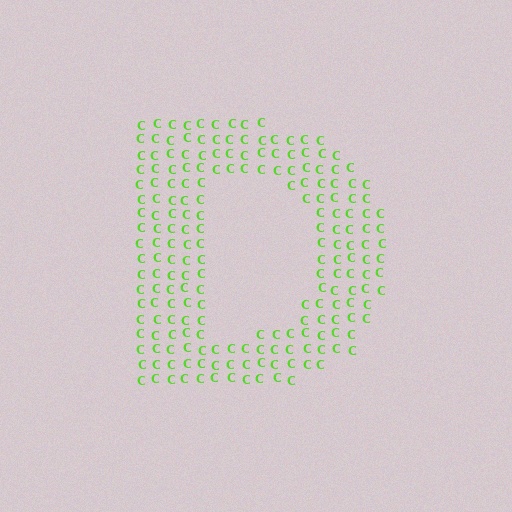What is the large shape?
The large shape is the letter D.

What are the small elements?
The small elements are letter C's.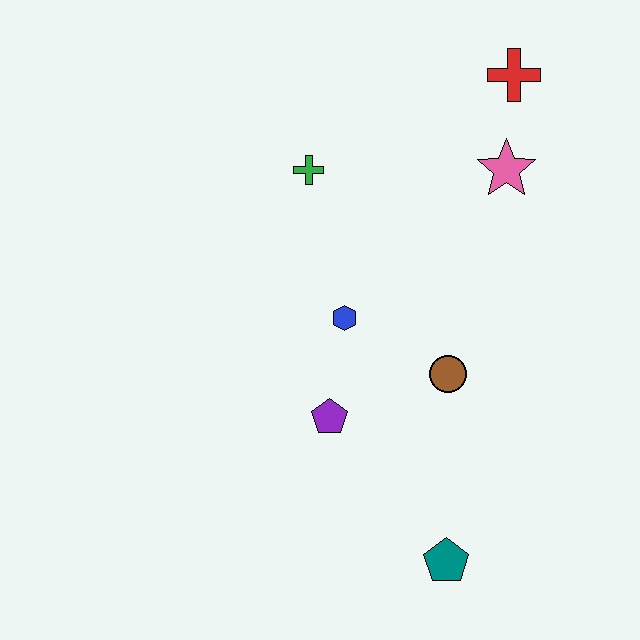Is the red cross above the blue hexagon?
Yes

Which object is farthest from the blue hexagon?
The red cross is farthest from the blue hexagon.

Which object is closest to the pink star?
The red cross is closest to the pink star.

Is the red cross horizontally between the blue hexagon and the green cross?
No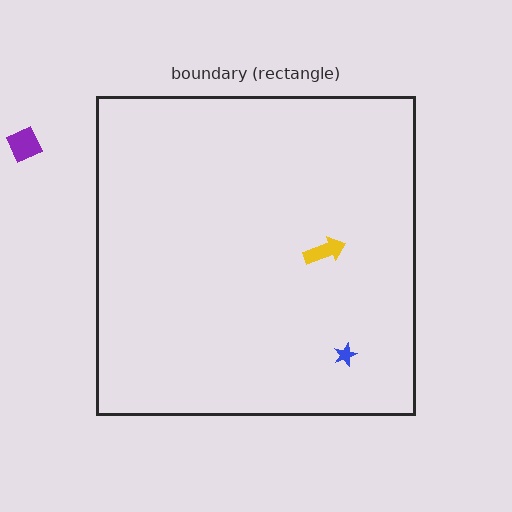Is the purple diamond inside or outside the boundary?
Outside.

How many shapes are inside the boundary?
2 inside, 1 outside.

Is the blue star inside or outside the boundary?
Inside.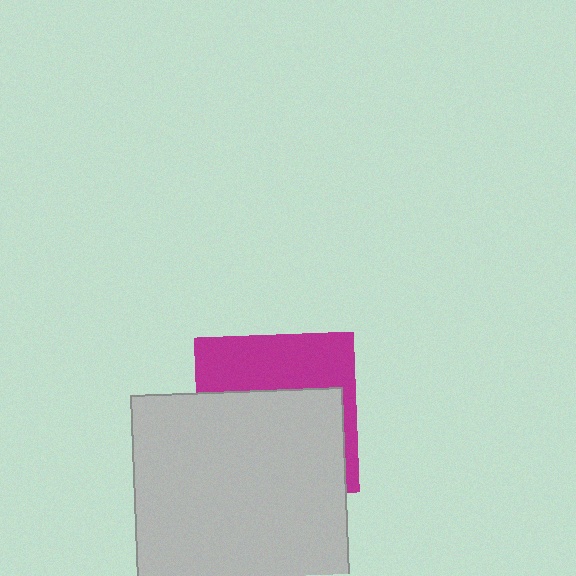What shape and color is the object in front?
The object in front is a light gray rectangle.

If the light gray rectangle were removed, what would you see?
You would see the complete magenta square.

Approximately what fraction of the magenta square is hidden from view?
Roughly 61% of the magenta square is hidden behind the light gray rectangle.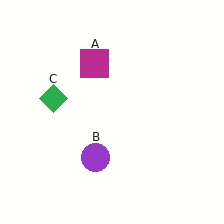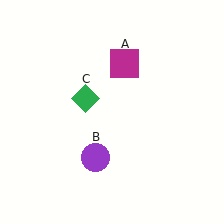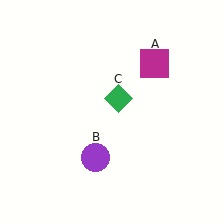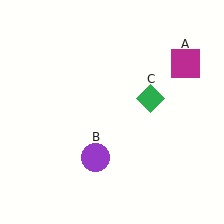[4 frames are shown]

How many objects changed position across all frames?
2 objects changed position: magenta square (object A), green diamond (object C).